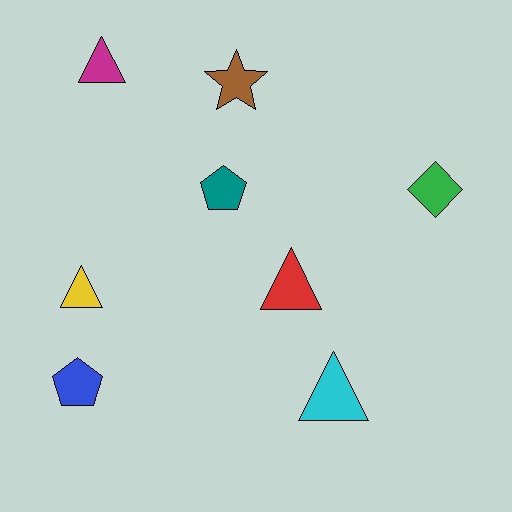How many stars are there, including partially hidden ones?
There is 1 star.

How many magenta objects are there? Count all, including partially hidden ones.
There is 1 magenta object.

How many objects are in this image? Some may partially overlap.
There are 8 objects.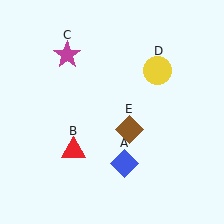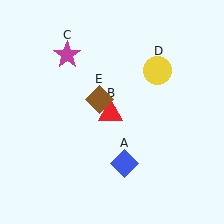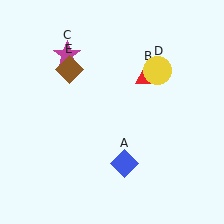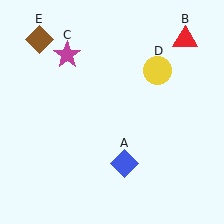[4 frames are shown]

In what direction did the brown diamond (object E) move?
The brown diamond (object E) moved up and to the left.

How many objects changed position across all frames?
2 objects changed position: red triangle (object B), brown diamond (object E).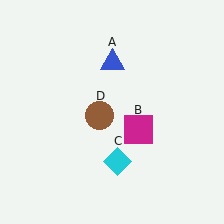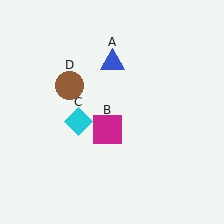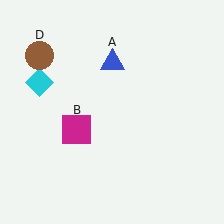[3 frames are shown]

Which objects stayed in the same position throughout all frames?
Blue triangle (object A) remained stationary.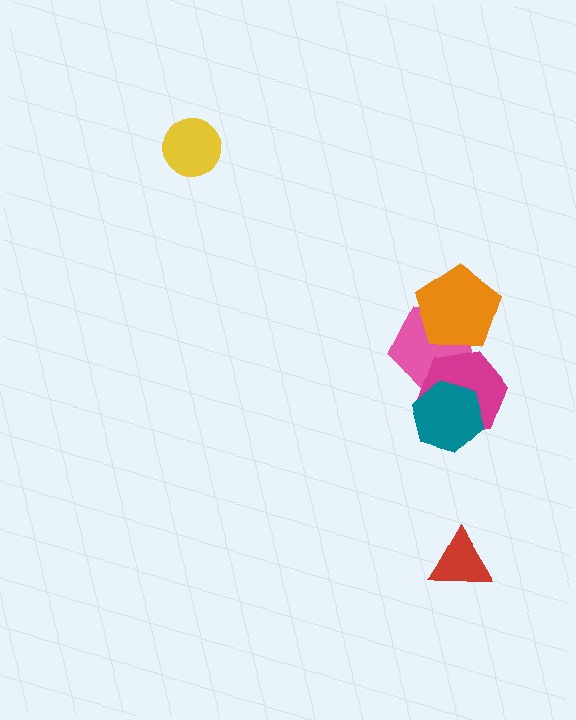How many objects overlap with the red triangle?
0 objects overlap with the red triangle.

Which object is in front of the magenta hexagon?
The teal hexagon is in front of the magenta hexagon.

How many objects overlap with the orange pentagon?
1 object overlaps with the orange pentagon.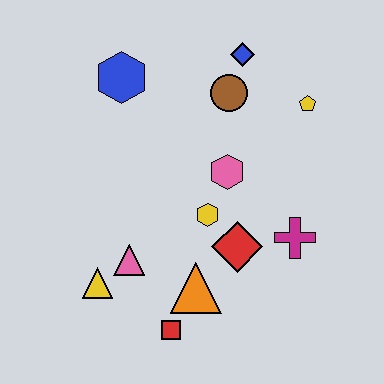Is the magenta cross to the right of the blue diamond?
Yes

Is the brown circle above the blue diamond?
No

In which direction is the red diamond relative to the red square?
The red diamond is above the red square.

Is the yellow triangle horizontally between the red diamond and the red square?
No